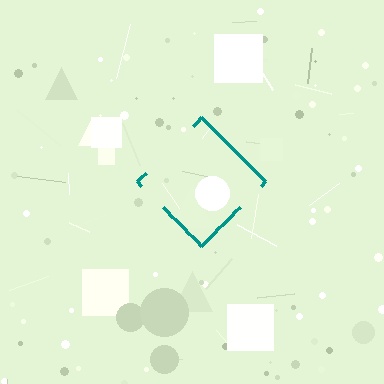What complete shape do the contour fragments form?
The contour fragments form a diamond.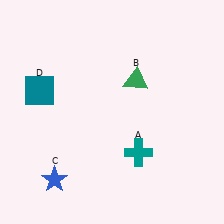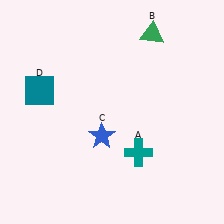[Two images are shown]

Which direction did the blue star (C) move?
The blue star (C) moved right.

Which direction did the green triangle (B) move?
The green triangle (B) moved up.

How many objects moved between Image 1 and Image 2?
2 objects moved between the two images.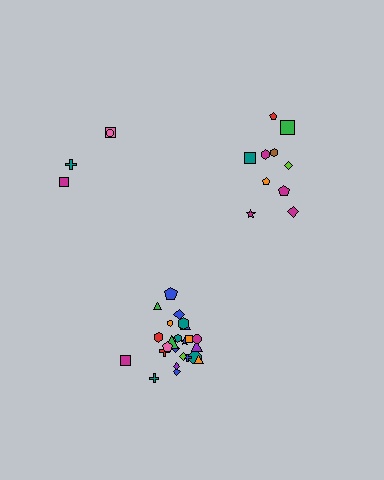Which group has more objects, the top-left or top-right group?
The top-right group.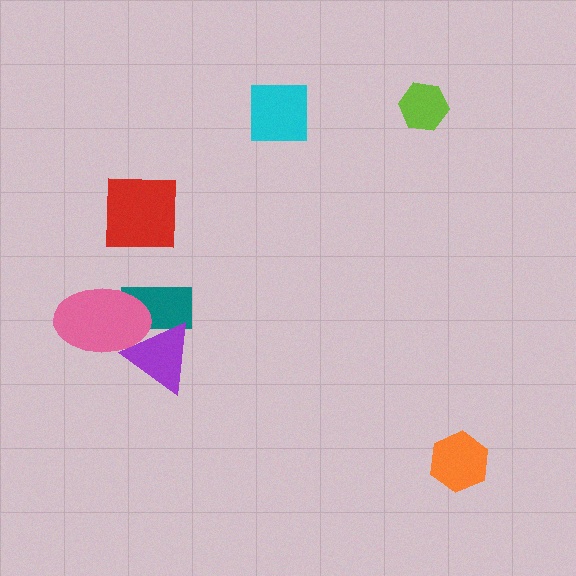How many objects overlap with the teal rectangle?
2 objects overlap with the teal rectangle.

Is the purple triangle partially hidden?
Yes, it is partially covered by another shape.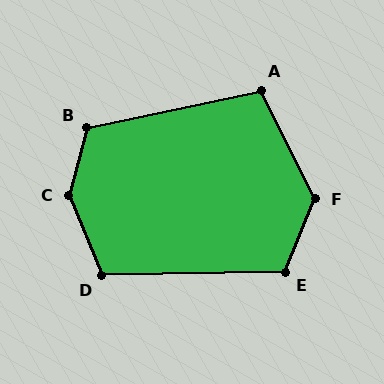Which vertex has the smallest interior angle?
A, at approximately 104 degrees.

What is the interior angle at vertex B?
Approximately 117 degrees (obtuse).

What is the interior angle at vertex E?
Approximately 113 degrees (obtuse).